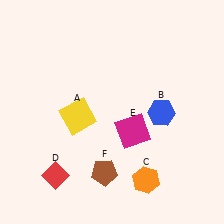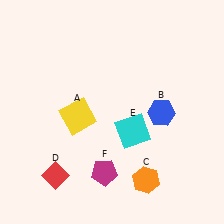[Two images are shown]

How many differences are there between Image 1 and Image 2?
There are 2 differences between the two images.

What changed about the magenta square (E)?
In Image 1, E is magenta. In Image 2, it changed to cyan.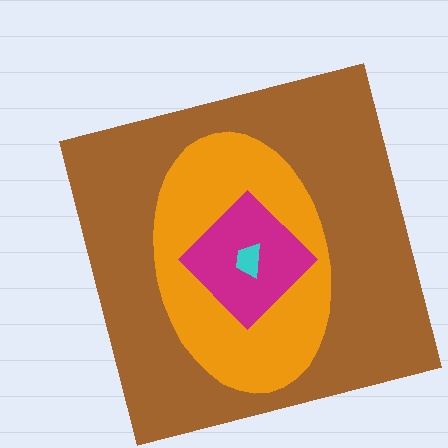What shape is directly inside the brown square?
The orange ellipse.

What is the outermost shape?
The brown square.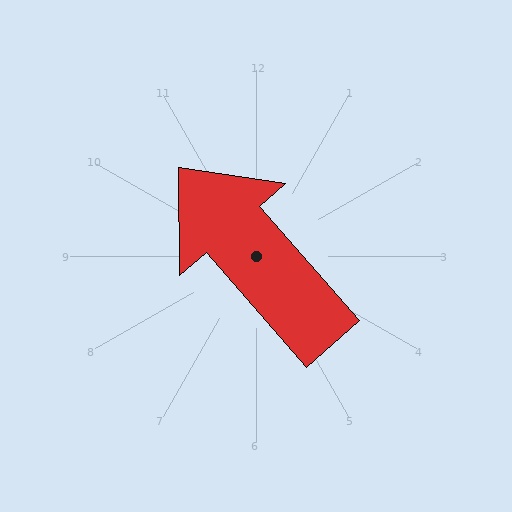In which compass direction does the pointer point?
Northwest.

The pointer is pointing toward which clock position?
Roughly 11 o'clock.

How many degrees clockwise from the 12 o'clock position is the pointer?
Approximately 319 degrees.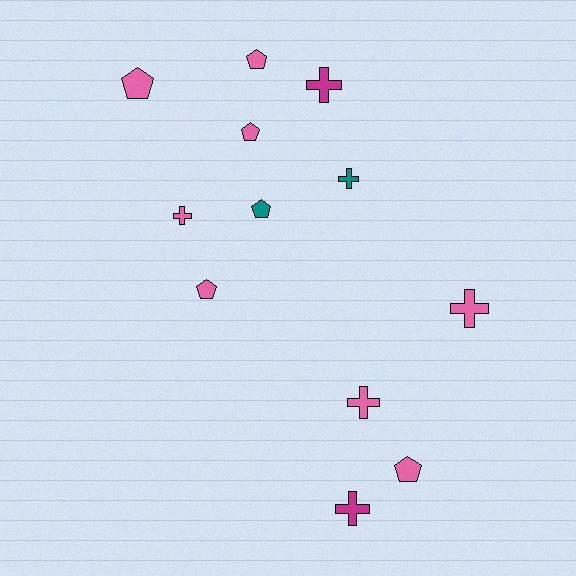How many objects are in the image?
There are 12 objects.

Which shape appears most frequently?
Pentagon, with 6 objects.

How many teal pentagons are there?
There is 1 teal pentagon.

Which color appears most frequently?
Pink, with 8 objects.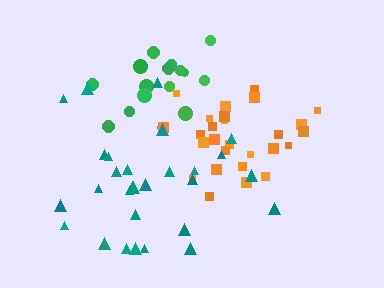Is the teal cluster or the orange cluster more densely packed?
Orange.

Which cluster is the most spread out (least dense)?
Teal.